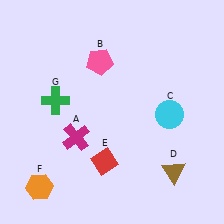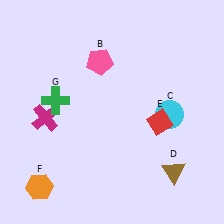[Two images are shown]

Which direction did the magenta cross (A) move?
The magenta cross (A) moved left.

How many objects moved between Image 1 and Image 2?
2 objects moved between the two images.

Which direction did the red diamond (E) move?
The red diamond (E) moved right.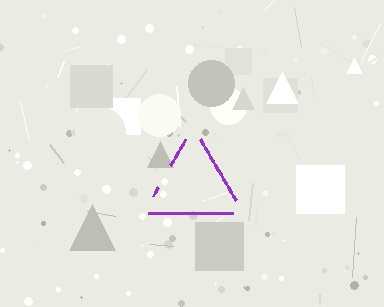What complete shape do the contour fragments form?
The contour fragments form a triangle.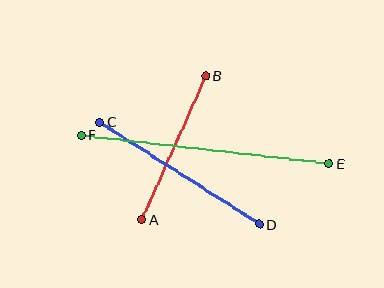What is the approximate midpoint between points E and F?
The midpoint is at approximately (205, 149) pixels.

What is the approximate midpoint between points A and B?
The midpoint is at approximately (174, 148) pixels.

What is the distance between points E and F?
The distance is approximately 249 pixels.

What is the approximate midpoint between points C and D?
The midpoint is at approximately (180, 173) pixels.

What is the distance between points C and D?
The distance is approximately 190 pixels.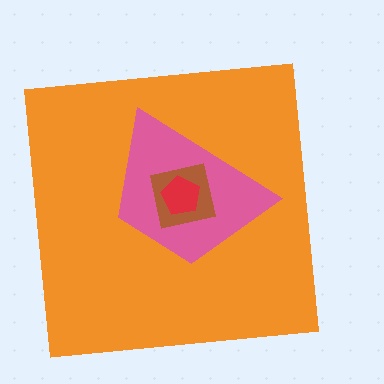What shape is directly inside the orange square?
The pink trapezoid.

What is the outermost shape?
The orange square.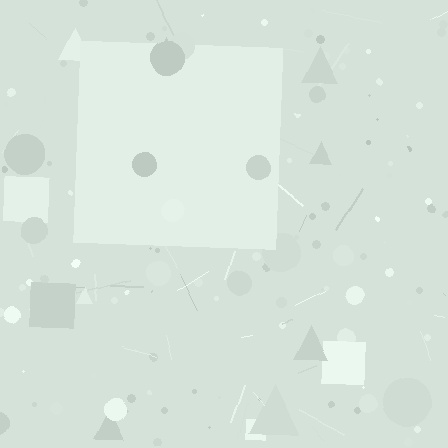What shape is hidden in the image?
A square is hidden in the image.